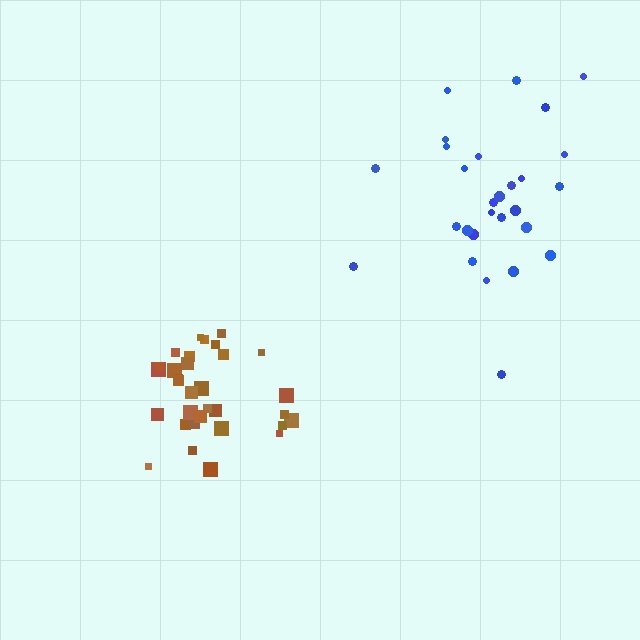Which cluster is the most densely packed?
Brown.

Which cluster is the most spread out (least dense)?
Blue.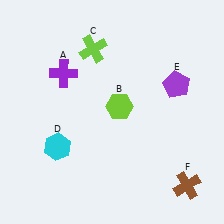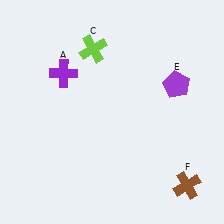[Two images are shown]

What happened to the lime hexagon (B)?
The lime hexagon (B) was removed in Image 2. It was in the top-right area of Image 1.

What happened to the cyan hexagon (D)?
The cyan hexagon (D) was removed in Image 2. It was in the bottom-left area of Image 1.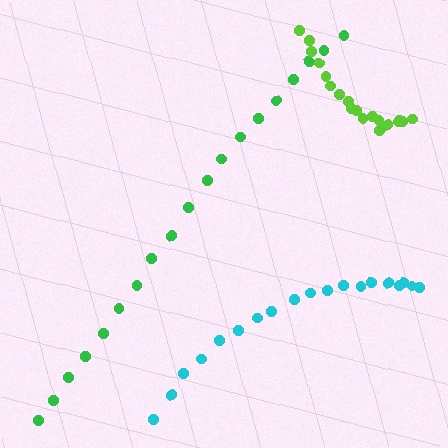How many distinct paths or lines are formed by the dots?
There are 3 distinct paths.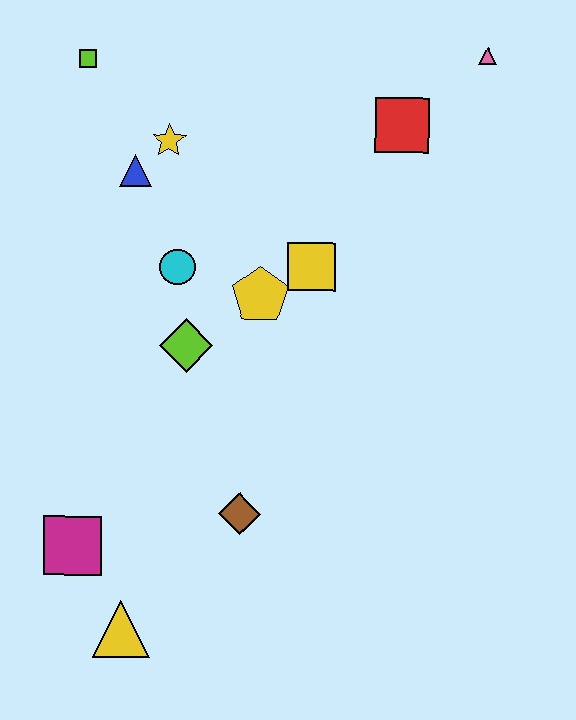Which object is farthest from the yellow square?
The yellow triangle is farthest from the yellow square.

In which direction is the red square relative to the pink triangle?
The red square is to the left of the pink triangle.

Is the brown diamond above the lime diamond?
No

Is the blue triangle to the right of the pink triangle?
No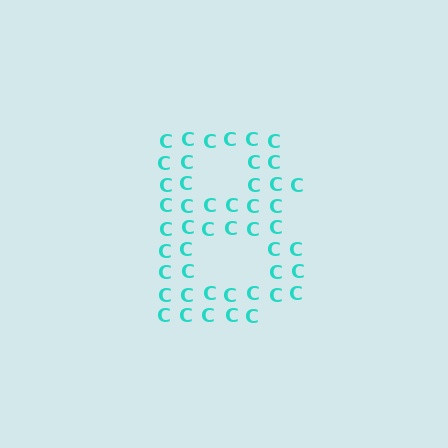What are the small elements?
The small elements are letter C's.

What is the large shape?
The large shape is the letter B.